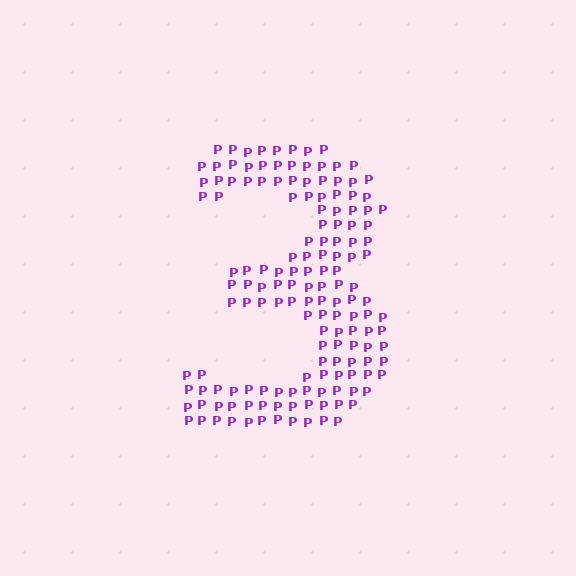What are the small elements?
The small elements are letter P's.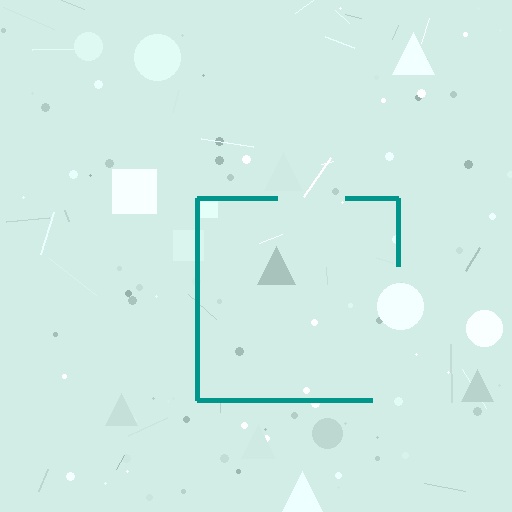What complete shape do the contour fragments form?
The contour fragments form a square.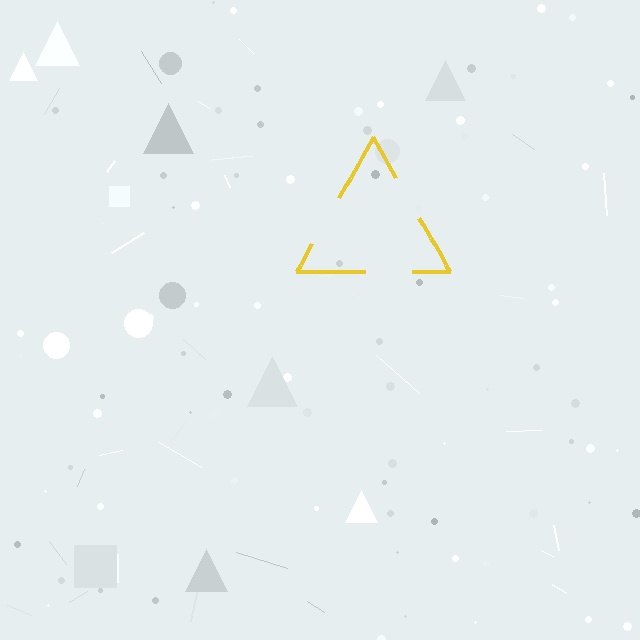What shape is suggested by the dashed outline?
The dashed outline suggests a triangle.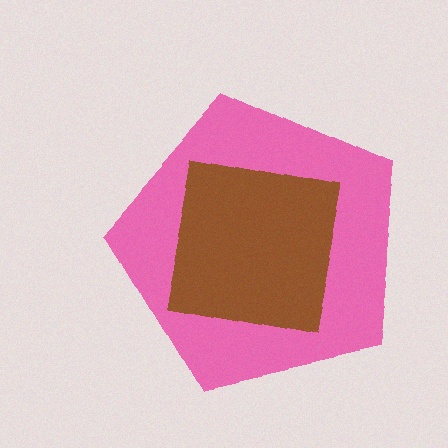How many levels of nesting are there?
2.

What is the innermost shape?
The brown square.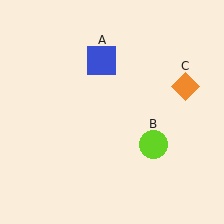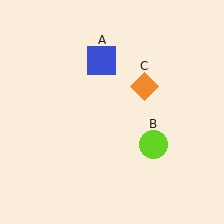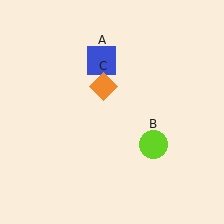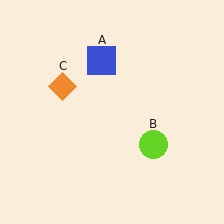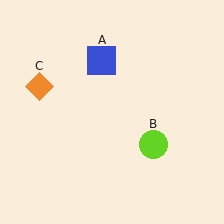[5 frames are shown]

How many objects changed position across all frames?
1 object changed position: orange diamond (object C).